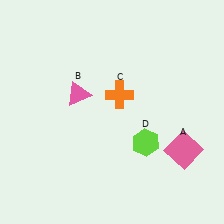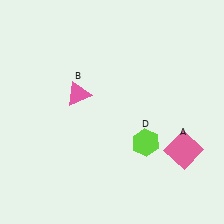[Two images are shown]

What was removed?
The orange cross (C) was removed in Image 2.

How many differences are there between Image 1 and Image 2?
There is 1 difference between the two images.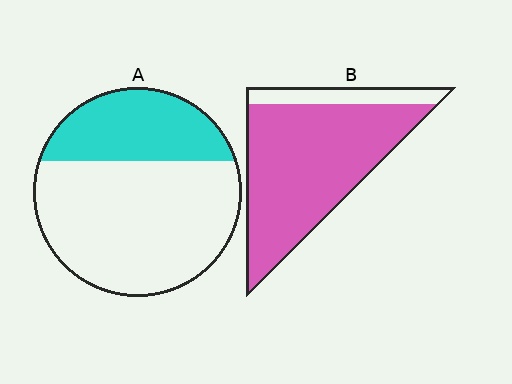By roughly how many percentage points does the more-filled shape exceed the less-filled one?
By roughly 55 percentage points (B over A).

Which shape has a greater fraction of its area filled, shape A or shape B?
Shape B.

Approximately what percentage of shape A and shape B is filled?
A is approximately 30% and B is approximately 85%.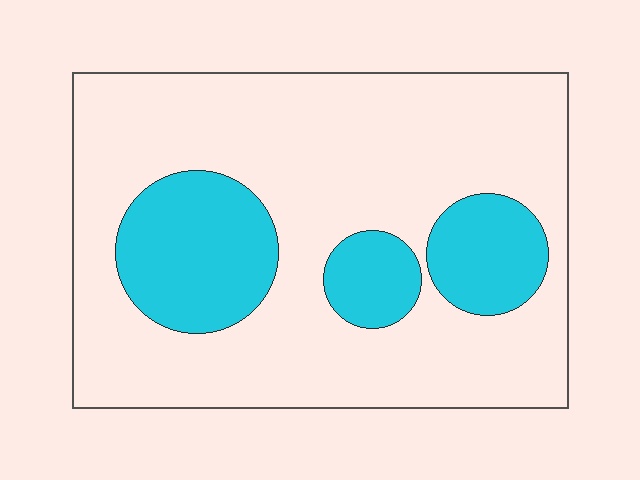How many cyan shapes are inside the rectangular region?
3.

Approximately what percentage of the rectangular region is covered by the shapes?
Approximately 25%.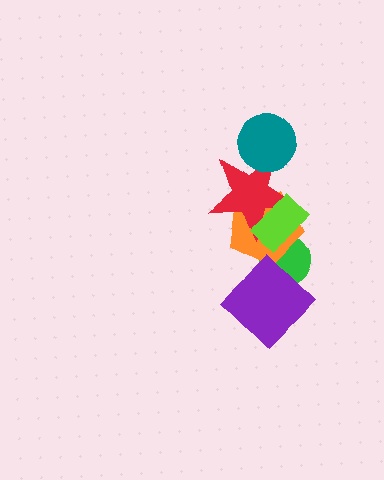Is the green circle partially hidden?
Yes, it is partially covered by another shape.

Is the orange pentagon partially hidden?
Yes, it is partially covered by another shape.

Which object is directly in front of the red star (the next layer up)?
The teal circle is directly in front of the red star.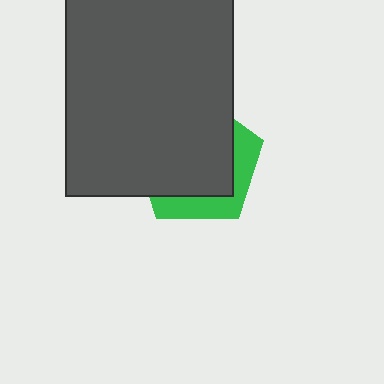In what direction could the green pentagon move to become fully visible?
The green pentagon could move toward the lower-right. That would shift it out from behind the dark gray rectangle entirely.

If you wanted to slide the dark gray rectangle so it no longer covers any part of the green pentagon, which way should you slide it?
Slide it toward the upper-left — that is the most direct way to separate the two shapes.